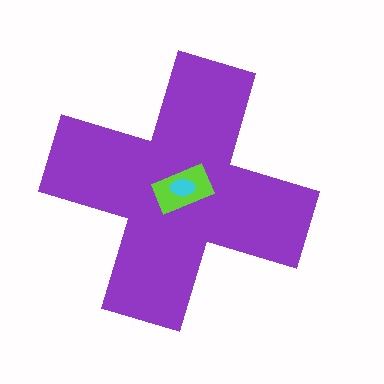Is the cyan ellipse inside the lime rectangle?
Yes.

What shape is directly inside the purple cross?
The lime rectangle.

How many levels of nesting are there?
3.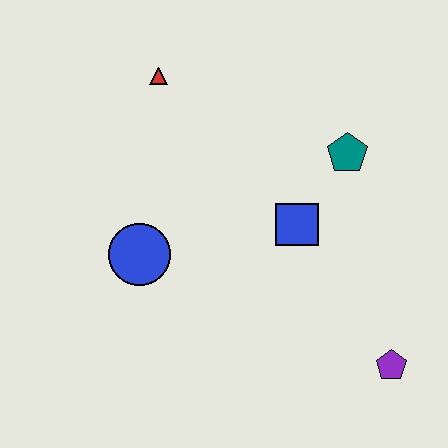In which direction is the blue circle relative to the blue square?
The blue circle is to the left of the blue square.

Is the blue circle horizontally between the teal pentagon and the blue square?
No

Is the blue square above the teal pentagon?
No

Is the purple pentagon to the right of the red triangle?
Yes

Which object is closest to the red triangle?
The blue circle is closest to the red triangle.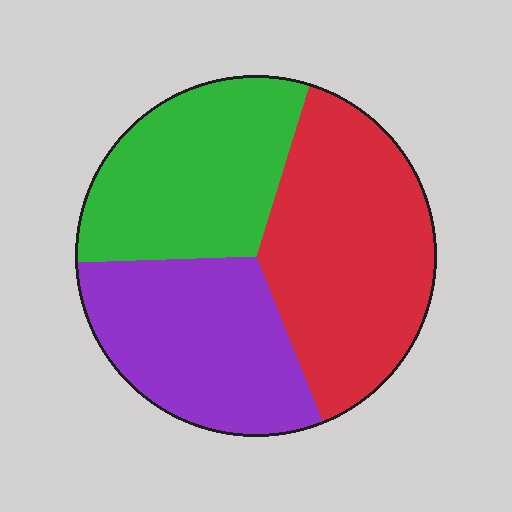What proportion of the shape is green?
Green takes up between a sixth and a third of the shape.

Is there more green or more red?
Red.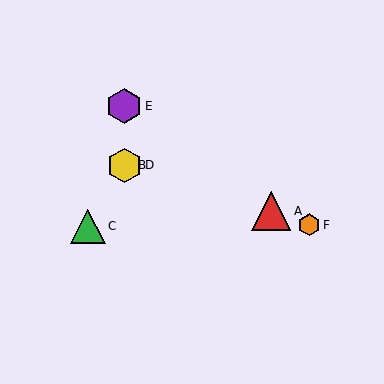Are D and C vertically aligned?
No, D is at x≈124 and C is at x≈88.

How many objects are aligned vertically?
3 objects (B, D, E) are aligned vertically.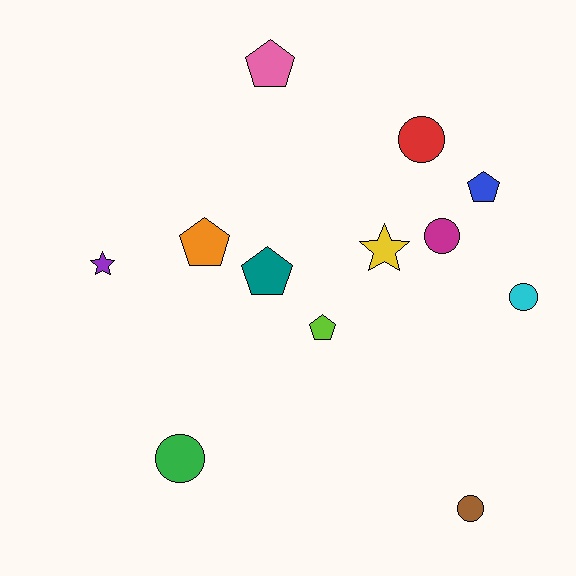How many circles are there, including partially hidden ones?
There are 5 circles.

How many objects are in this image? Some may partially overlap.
There are 12 objects.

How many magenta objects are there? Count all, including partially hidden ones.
There is 1 magenta object.